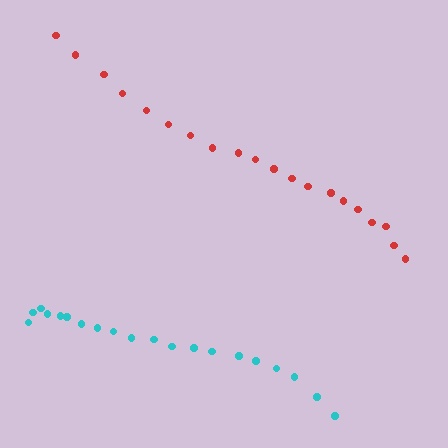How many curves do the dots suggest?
There are 2 distinct paths.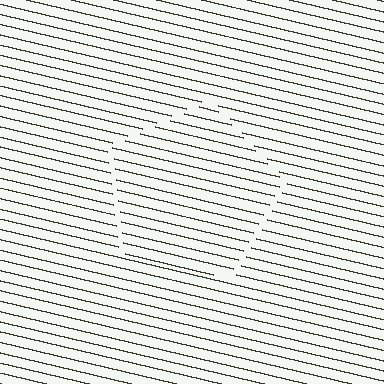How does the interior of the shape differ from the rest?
The interior of the shape contains the same grating, shifted by half a period — the contour is defined by the phase discontinuity where line-ends from the inner and outer gratings abut.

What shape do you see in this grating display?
An illusory pentagon. The interior of the shape contains the same grating, shifted by half a period — the contour is defined by the phase discontinuity where line-ends from the inner and outer gratings abut.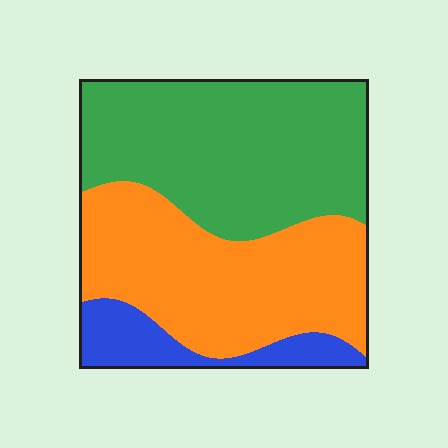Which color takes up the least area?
Blue, at roughly 10%.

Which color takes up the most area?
Green, at roughly 45%.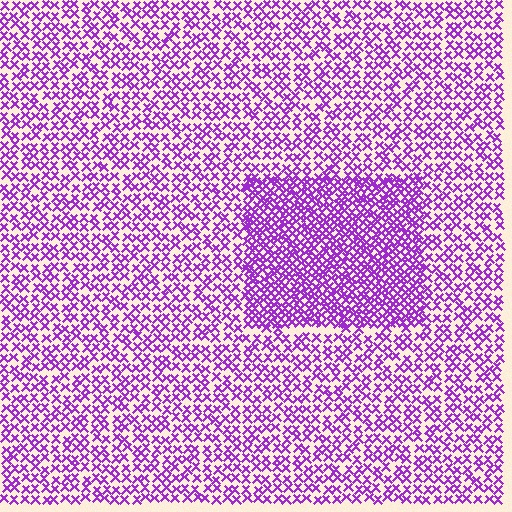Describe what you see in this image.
The image contains small purple elements arranged at two different densities. A rectangle-shaped region is visible where the elements are more densely packed than the surrounding area.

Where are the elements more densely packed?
The elements are more densely packed inside the rectangle boundary.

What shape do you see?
I see a rectangle.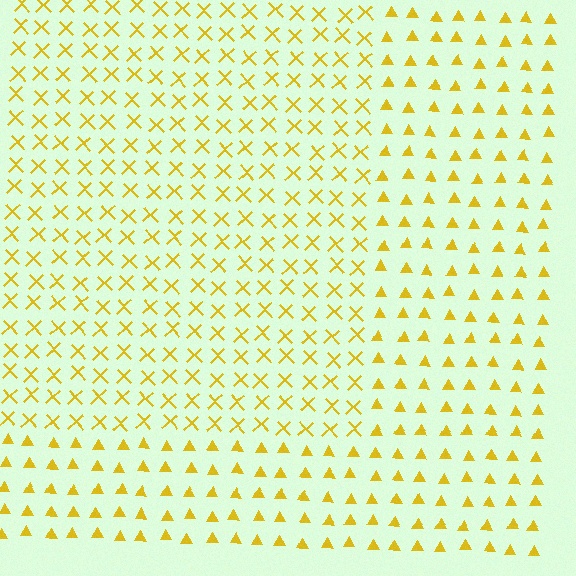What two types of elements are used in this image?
The image uses X marks inside the rectangle region and triangles outside it.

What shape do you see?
I see a rectangle.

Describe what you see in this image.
The image is filled with small yellow elements arranged in a uniform grid. A rectangle-shaped region contains X marks, while the surrounding area contains triangles. The boundary is defined purely by the change in element shape.